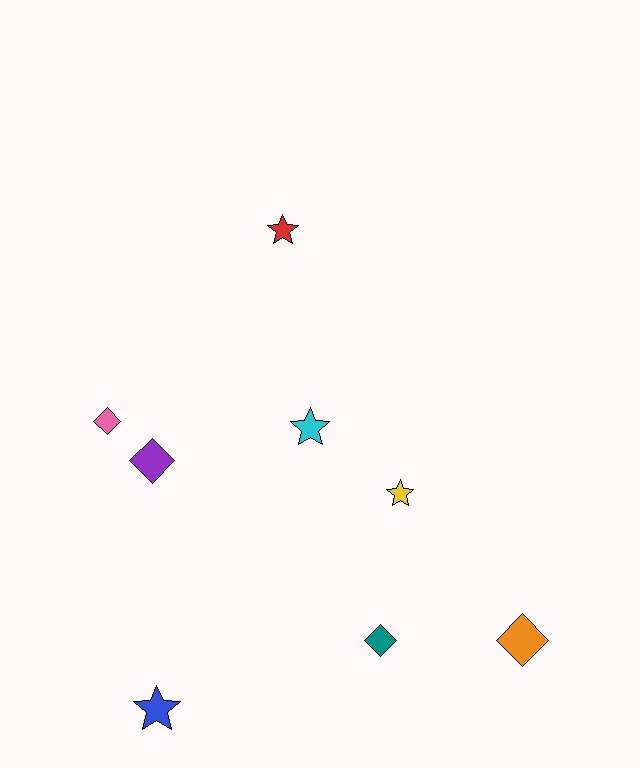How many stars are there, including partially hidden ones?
There are 4 stars.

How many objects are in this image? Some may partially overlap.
There are 8 objects.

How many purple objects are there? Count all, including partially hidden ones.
There is 1 purple object.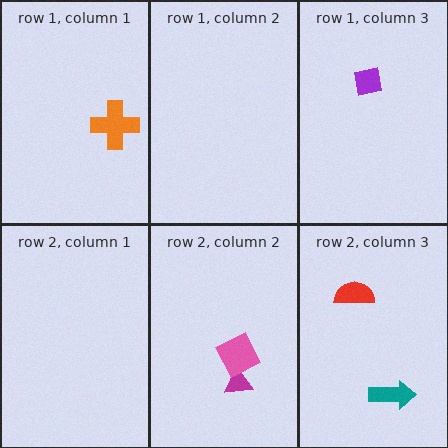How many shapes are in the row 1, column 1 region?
1.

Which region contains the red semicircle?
The row 2, column 3 region.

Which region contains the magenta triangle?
The row 2, column 2 region.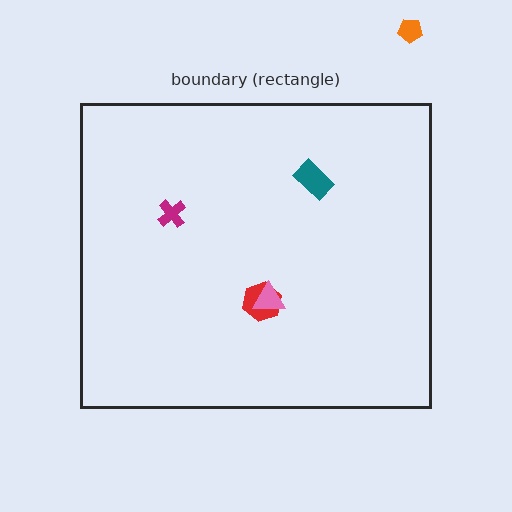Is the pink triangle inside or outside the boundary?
Inside.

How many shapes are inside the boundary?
4 inside, 1 outside.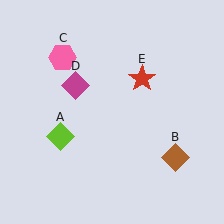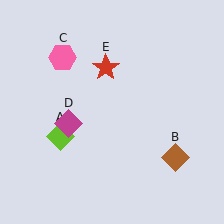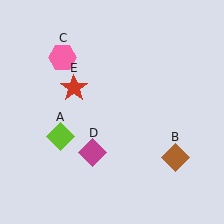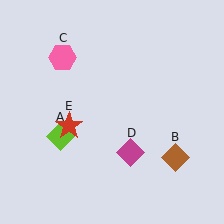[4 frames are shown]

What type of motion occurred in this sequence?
The magenta diamond (object D), red star (object E) rotated counterclockwise around the center of the scene.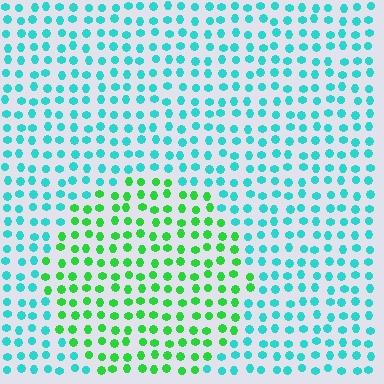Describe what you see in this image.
The image is filled with small cyan elements in a uniform arrangement. A circle-shaped region is visible where the elements are tinted to a slightly different hue, forming a subtle color boundary.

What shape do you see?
I see a circle.